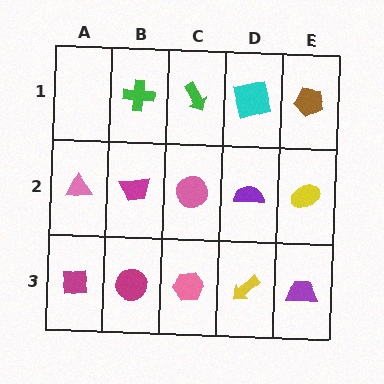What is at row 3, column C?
A pink hexagon.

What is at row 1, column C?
A green arrow.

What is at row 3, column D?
A yellow arrow.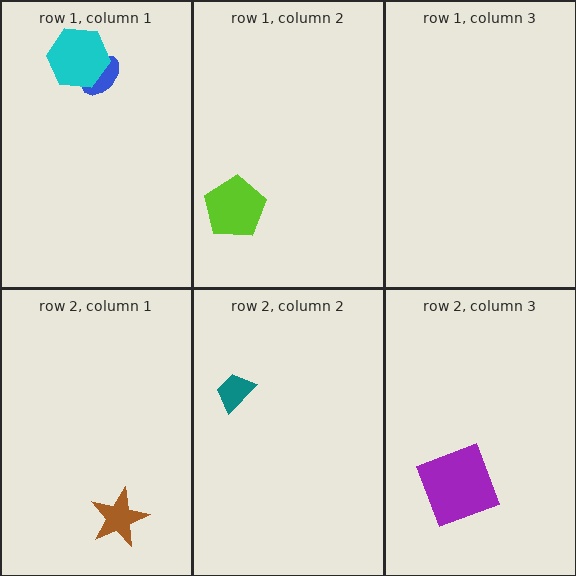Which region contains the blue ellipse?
The row 1, column 1 region.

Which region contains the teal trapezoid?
The row 2, column 2 region.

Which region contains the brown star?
The row 2, column 1 region.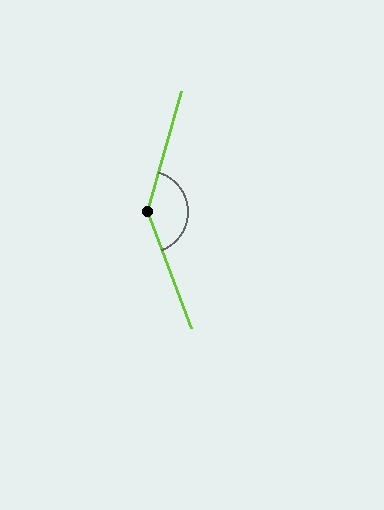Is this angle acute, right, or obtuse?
It is obtuse.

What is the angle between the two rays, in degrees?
Approximately 143 degrees.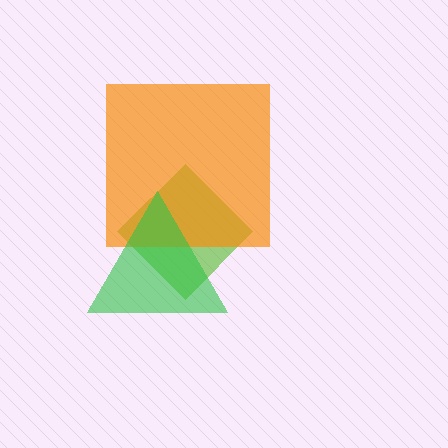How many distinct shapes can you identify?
There are 3 distinct shapes: a lime diamond, an orange square, a green triangle.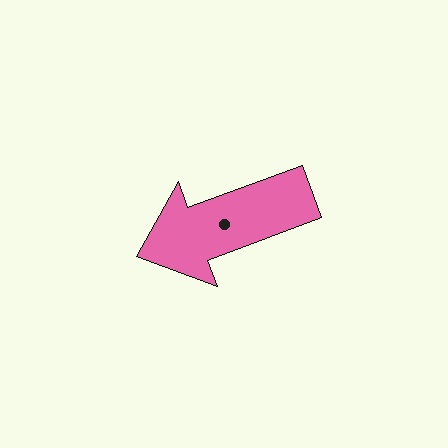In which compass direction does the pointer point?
West.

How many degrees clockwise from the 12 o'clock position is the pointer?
Approximately 250 degrees.